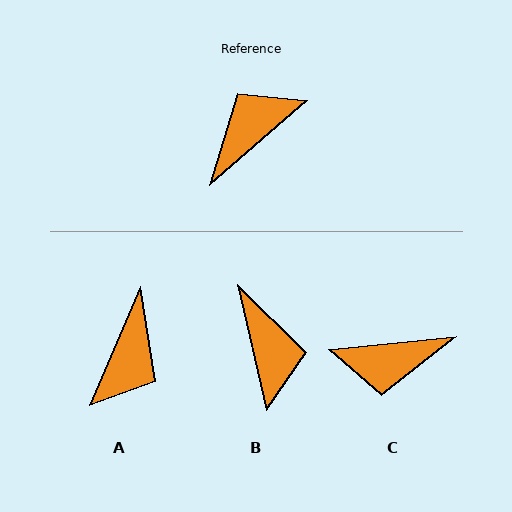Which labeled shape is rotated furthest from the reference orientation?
A, about 154 degrees away.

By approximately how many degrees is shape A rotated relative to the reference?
Approximately 154 degrees clockwise.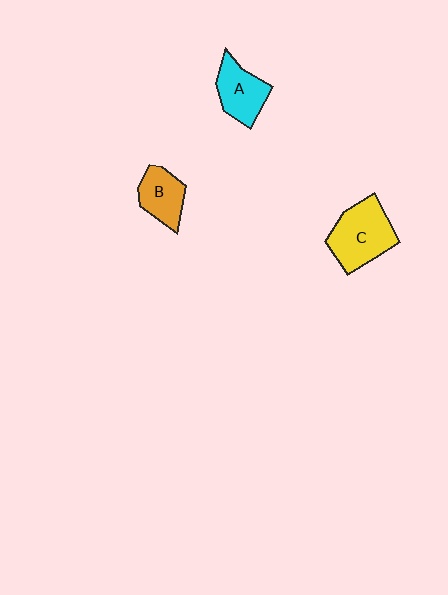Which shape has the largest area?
Shape C (yellow).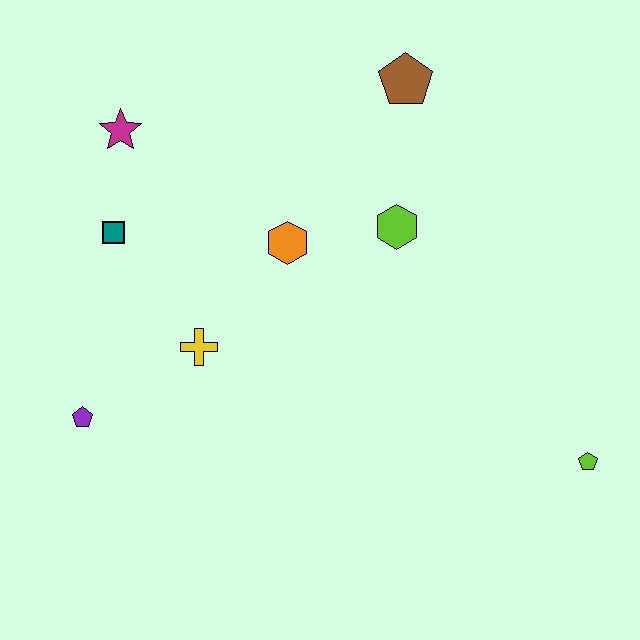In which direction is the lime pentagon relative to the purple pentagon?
The lime pentagon is to the right of the purple pentagon.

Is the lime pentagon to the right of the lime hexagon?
Yes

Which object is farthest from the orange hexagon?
The lime pentagon is farthest from the orange hexagon.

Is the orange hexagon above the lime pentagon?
Yes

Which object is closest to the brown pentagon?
The lime hexagon is closest to the brown pentagon.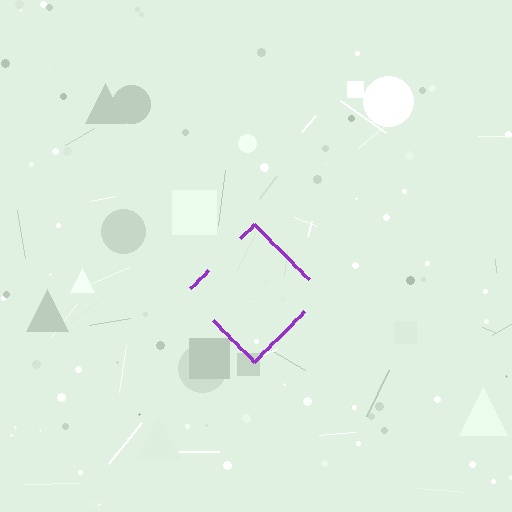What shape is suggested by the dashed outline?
The dashed outline suggests a diamond.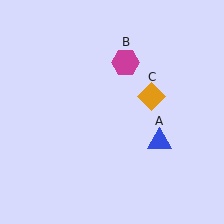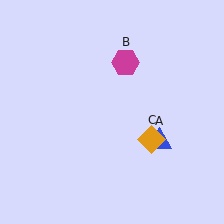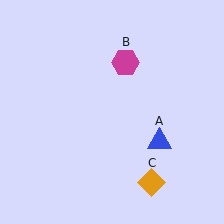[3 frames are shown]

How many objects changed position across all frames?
1 object changed position: orange diamond (object C).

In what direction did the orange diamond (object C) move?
The orange diamond (object C) moved down.